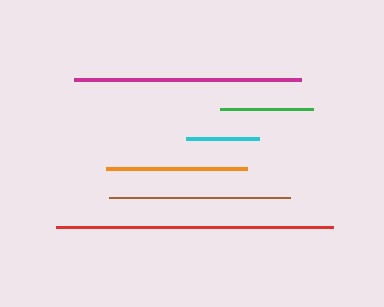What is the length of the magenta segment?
The magenta segment is approximately 227 pixels long.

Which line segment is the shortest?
The cyan line is the shortest at approximately 73 pixels.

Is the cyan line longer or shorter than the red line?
The red line is longer than the cyan line.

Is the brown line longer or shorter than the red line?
The red line is longer than the brown line.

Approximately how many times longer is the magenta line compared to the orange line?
The magenta line is approximately 1.6 times the length of the orange line.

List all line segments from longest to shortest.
From longest to shortest: red, magenta, brown, orange, green, cyan.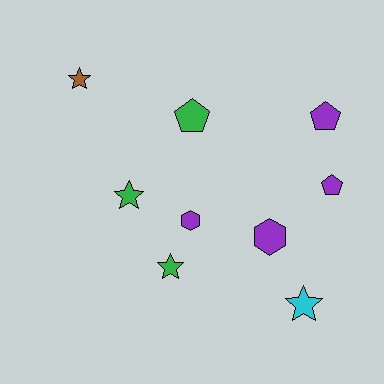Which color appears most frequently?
Purple, with 4 objects.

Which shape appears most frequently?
Star, with 4 objects.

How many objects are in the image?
There are 9 objects.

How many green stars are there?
There are 2 green stars.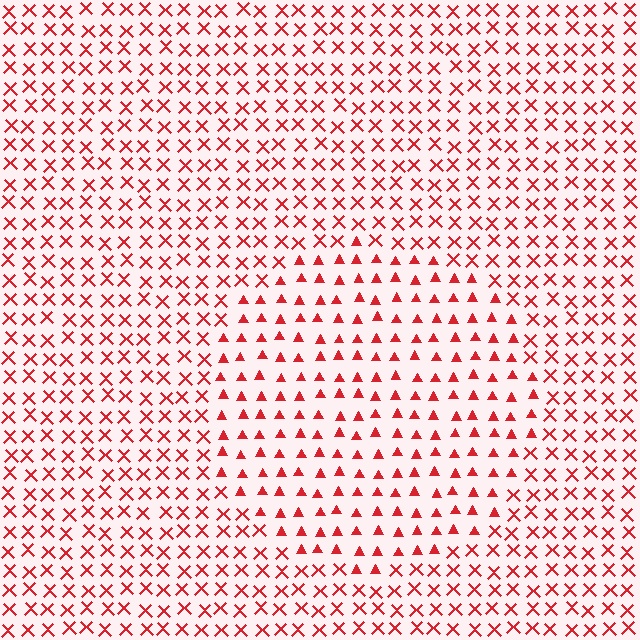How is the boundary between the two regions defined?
The boundary is defined by a change in element shape: triangles inside vs. X marks outside. All elements share the same color and spacing.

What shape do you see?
I see a circle.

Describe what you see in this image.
The image is filled with small red elements arranged in a uniform grid. A circle-shaped region contains triangles, while the surrounding area contains X marks. The boundary is defined purely by the change in element shape.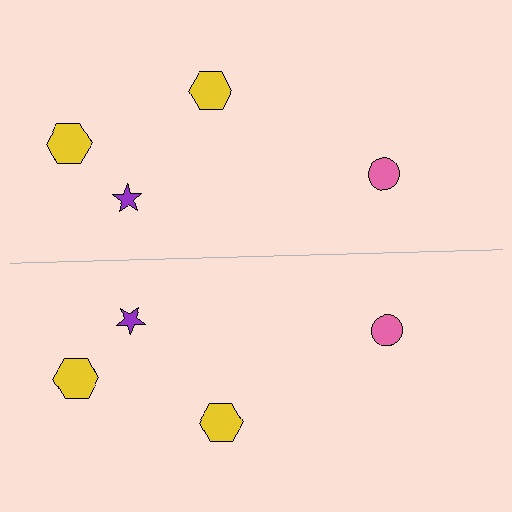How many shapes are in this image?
There are 8 shapes in this image.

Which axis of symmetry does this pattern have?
The pattern has a horizontal axis of symmetry running through the center of the image.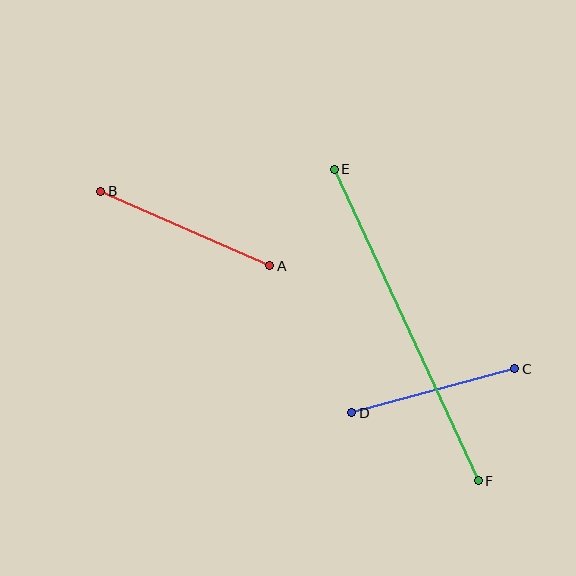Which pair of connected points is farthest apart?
Points E and F are farthest apart.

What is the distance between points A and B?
The distance is approximately 184 pixels.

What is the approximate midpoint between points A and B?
The midpoint is at approximately (185, 229) pixels.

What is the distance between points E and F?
The distance is approximately 343 pixels.